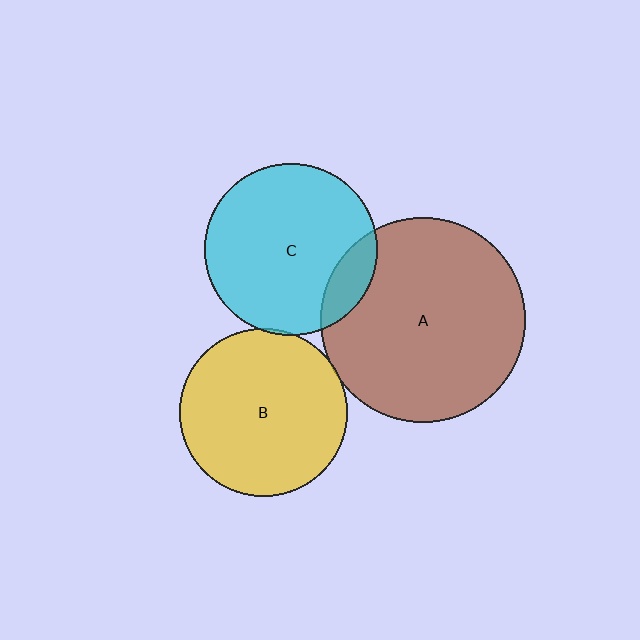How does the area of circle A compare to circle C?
Approximately 1.4 times.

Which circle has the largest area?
Circle A (brown).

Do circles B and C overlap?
Yes.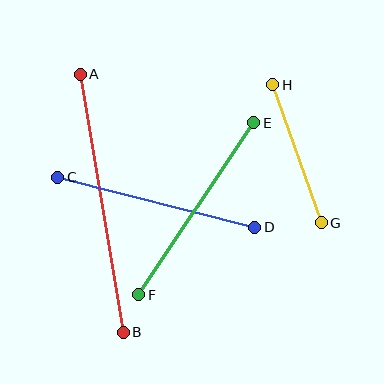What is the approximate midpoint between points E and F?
The midpoint is at approximately (196, 209) pixels.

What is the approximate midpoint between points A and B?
The midpoint is at approximately (102, 203) pixels.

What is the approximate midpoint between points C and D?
The midpoint is at approximately (156, 202) pixels.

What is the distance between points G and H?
The distance is approximately 146 pixels.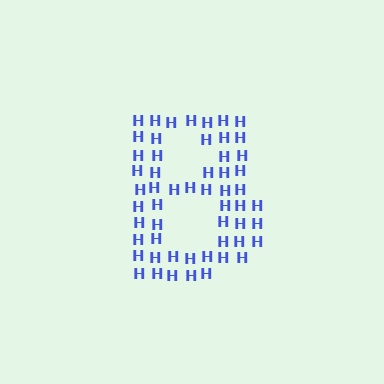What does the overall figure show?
The overall figure shows the letter B.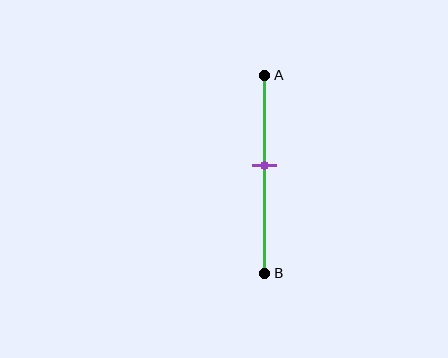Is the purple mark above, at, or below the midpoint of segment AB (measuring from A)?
The purple mark is above the midpoint of segment AB.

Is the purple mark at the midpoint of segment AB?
No, the mark is at about 45% from A, not at the 50% midpoint.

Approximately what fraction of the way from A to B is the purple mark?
The purple mark is approximately 45% of the way from A to B.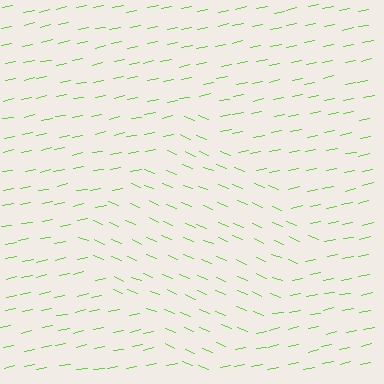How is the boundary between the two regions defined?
The boundary is defined purely by a change in line orientation (approximately 34 degrees difference). All lines are the same color and thickness.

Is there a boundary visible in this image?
Yes, there is a texture boundary formed by a change in line orientation.